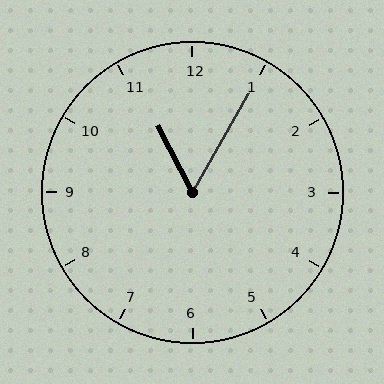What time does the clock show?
11:05.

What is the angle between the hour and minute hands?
Approximately 58 degrees.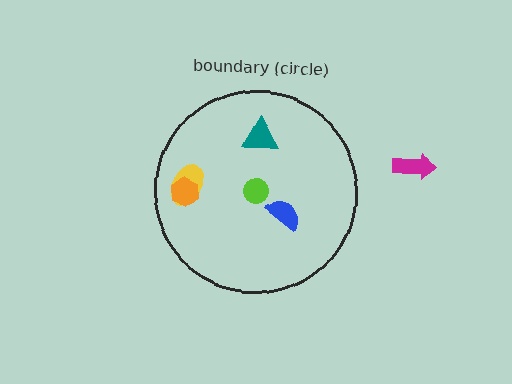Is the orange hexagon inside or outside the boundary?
Inside.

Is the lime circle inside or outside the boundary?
Inside.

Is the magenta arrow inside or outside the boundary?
Outside.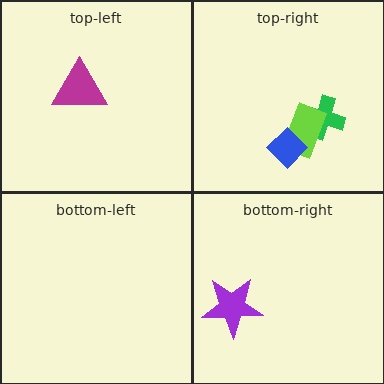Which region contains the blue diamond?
The top-right region.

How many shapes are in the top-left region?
1.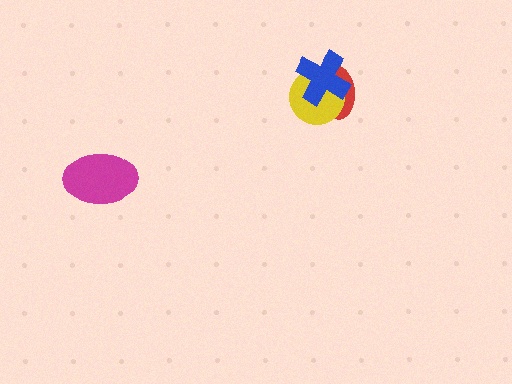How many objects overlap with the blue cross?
2 objects overlap with the blue cross.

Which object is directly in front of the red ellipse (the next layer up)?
The yellow circle is directly in front of the red ellipse.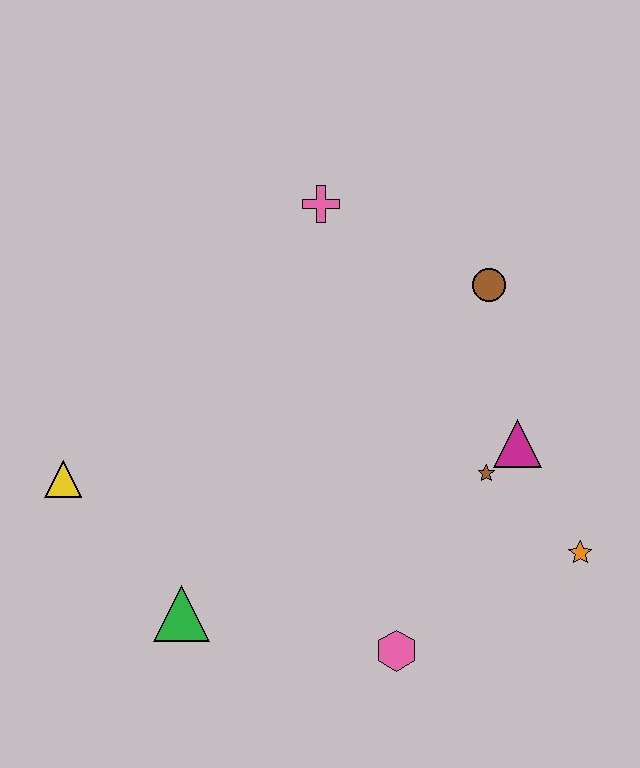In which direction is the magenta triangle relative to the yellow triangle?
The magenta triangle is to the right of the yellow triangle.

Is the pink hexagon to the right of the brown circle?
No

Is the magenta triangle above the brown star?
Yes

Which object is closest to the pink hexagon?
The brown star is closest to the pink hexagon.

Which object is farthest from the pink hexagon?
The pink cross is farthest from the pink hexagon.